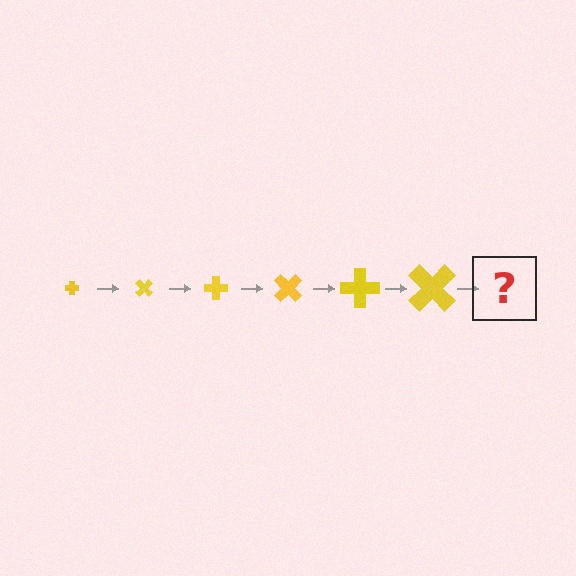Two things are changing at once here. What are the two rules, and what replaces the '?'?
The two rules are that the cross grows larger each step and it rotates 45 degrees each step. The '?' should be a cross, larger than the previous one and rotated 270 degrees from the start.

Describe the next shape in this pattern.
It should be a cross, larger than the previous one and rotated 270 degrees from the start.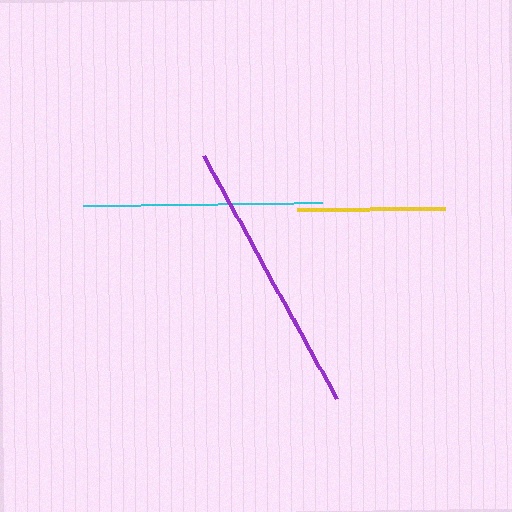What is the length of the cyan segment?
The cyan segment is approximately 239 pixels long.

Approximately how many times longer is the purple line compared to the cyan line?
The purple line is approximately 1.2 times the length of the cyan line.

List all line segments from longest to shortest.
From longest to shortest: purple, cyan, yellow.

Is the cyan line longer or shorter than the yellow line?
The cyan line is longer than the yellow line.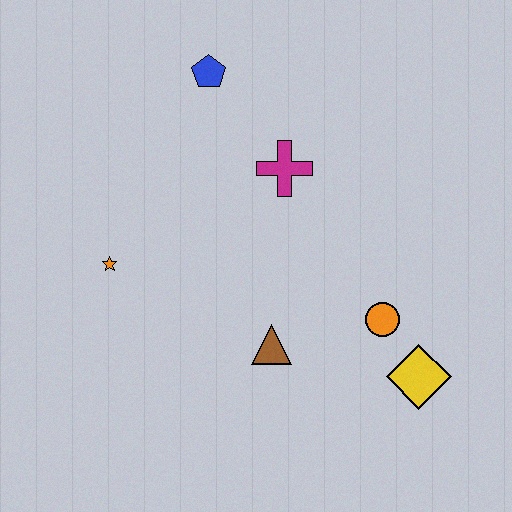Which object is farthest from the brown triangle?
The blue pentagon is farthest from the brown triangle.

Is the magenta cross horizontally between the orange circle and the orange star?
Yes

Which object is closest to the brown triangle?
The orange circle is closest to the brown triangle.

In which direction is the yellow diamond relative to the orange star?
The yellow diamond is to the right of the orange star.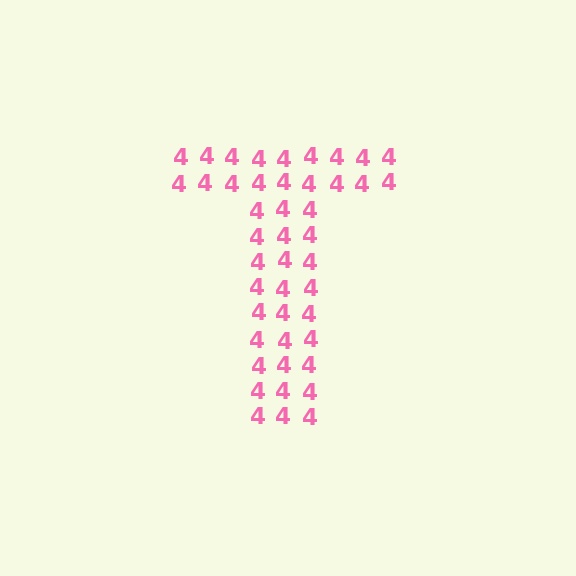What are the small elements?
The small elements are digit 4's.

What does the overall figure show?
The overall figure shows the letter T.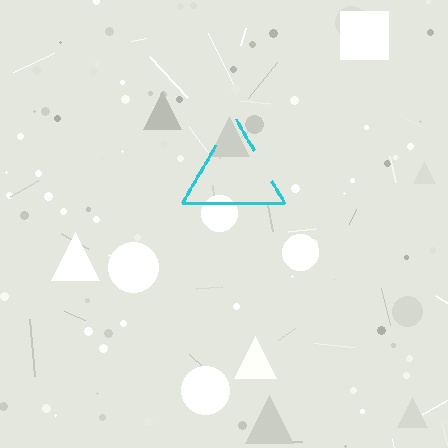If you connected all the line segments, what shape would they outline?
They would outline a triangle.